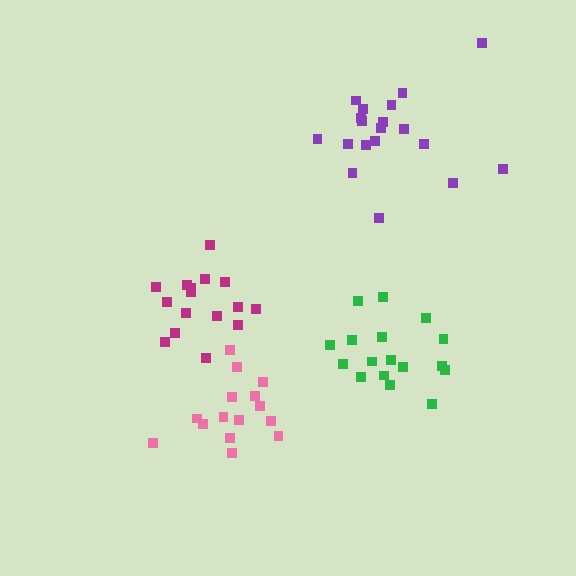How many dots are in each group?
Group 1: 15 dots, Group 2: 16 dots, Group 3: 17 dots, Group 4: 19 dots (67 total).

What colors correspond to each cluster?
The clusters are colored: pink, magenta, green, purple.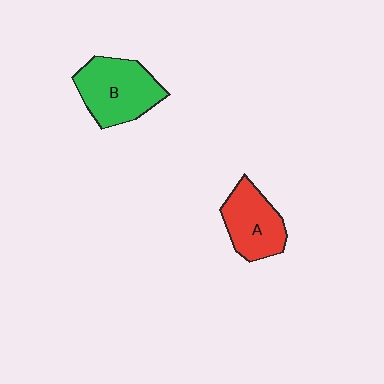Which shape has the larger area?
Shape B (green).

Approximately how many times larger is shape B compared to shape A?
Approximately 1.3 times.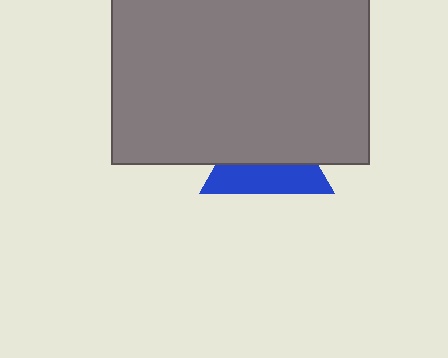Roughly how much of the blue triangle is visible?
A small part of it is visible (roughly 42%).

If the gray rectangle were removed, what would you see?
You would see the complete blue triangle.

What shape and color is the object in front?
The object in front is a gray rectangle.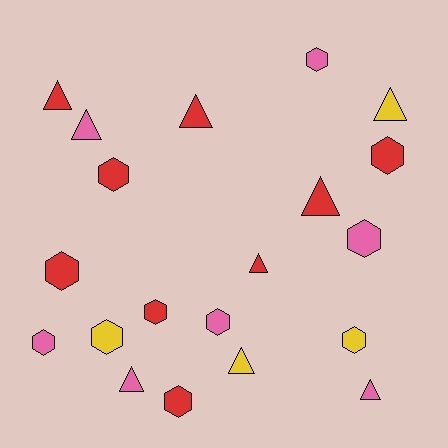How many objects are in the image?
There are 20 objects.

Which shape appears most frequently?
Hexagon, with 11 objects.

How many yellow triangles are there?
There are 2 yellow triangles.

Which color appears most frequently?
Red, with 9 objects.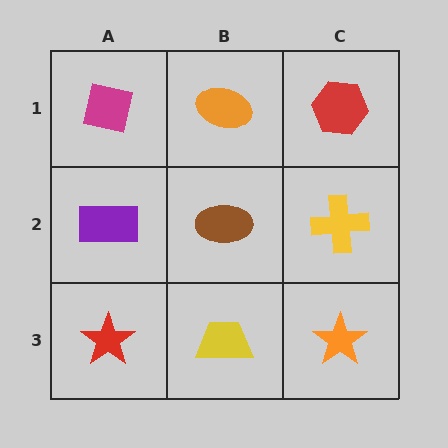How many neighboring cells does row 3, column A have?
2.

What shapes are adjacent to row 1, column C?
A yellow cross (row 2, column C), an orange ellipse (row 1, column B).